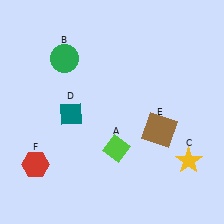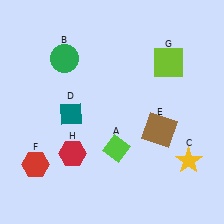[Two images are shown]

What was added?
A lime square (G), a red hexagon (H) were added in Image 2.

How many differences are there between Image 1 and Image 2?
There are 2 differences between the two images.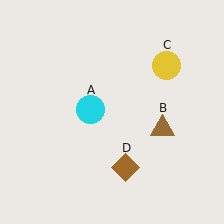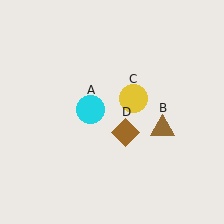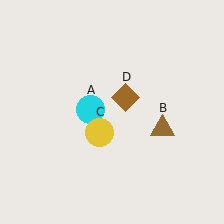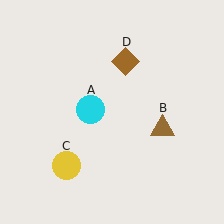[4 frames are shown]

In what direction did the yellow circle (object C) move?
The yellow circle (object C) moved down and to the left.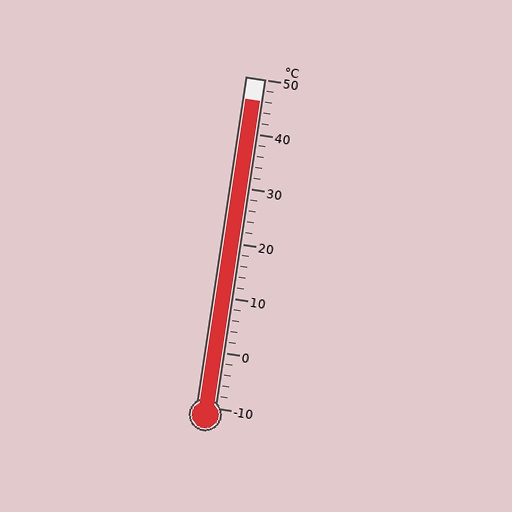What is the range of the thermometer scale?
The thermometer scale ranges from -10°C to 50°C.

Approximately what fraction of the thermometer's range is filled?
The thermometer is filled to approximately 95% of its range.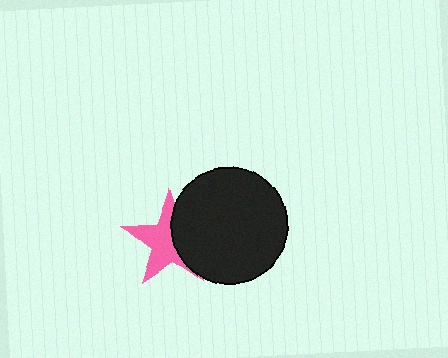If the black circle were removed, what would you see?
You would see the complete pink star.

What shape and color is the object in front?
The object in front is a black circle.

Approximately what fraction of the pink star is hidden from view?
Roughly 42% of the pink star is hidden behind the black circle.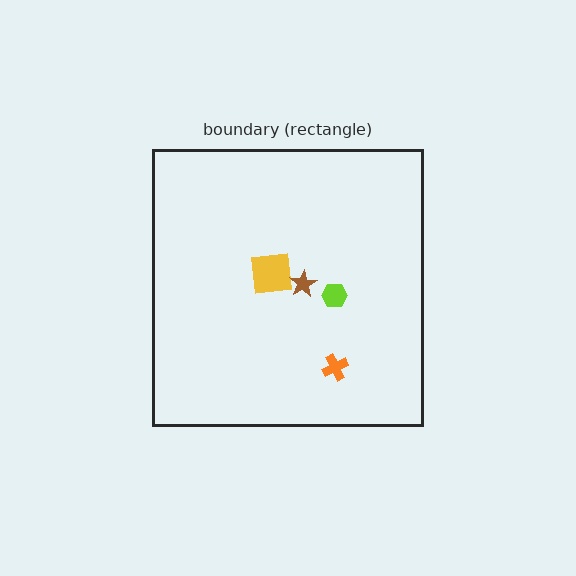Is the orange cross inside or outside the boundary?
Inside.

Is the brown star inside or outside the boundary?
Inside.